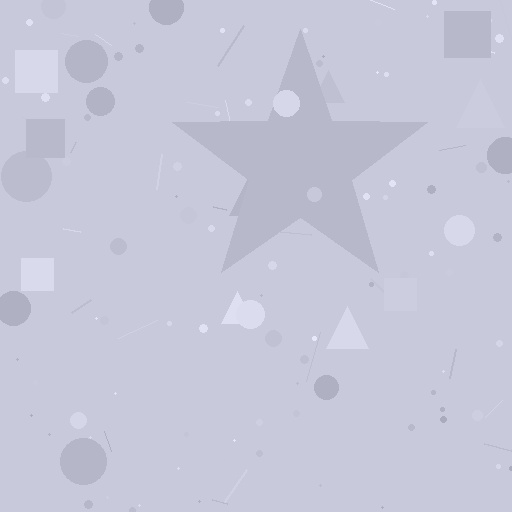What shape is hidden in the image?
A star is hidden in the image.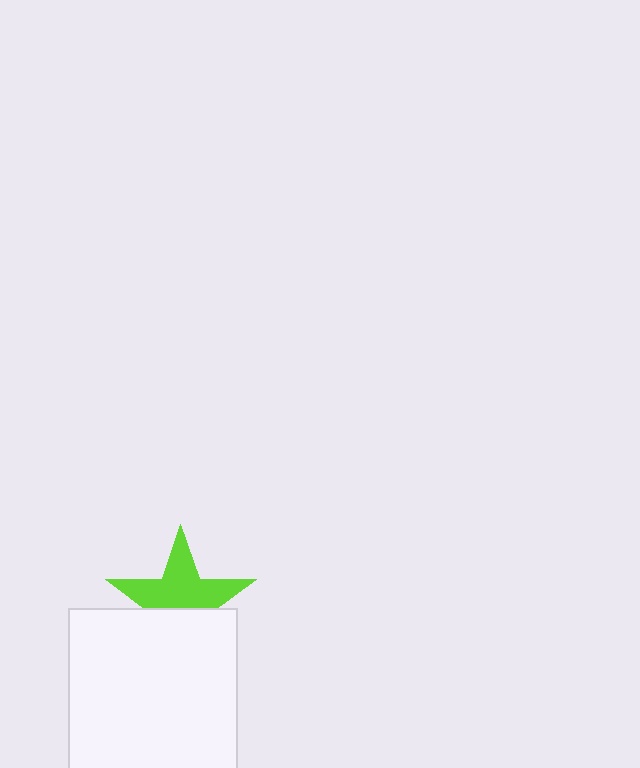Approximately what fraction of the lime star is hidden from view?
Roughly 43% of the lime star is hidden behind the white rectangle.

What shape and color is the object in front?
The object in front is a white rectangle.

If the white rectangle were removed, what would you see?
You would see the complete lime star.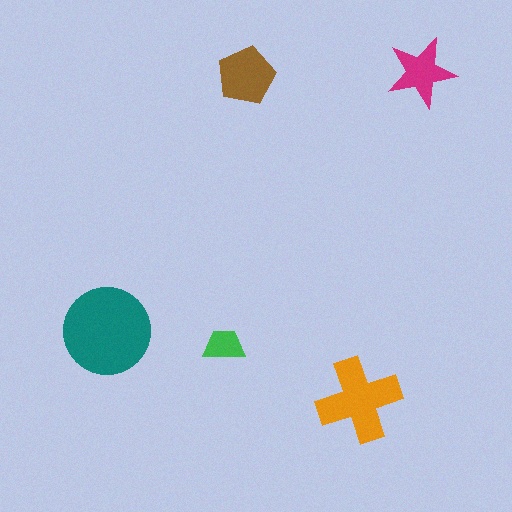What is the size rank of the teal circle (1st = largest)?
1st.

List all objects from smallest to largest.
The green trapezoid, the magenta star, the brown pentagon, the orange cross, the teal circle.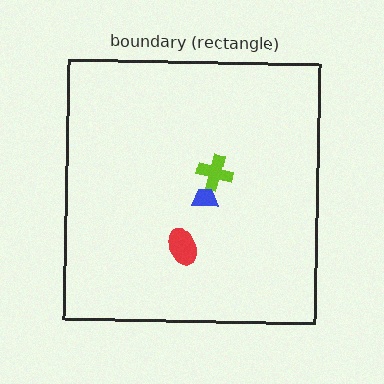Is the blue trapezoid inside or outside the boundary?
Inside.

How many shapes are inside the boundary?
3 inside, 0 outside.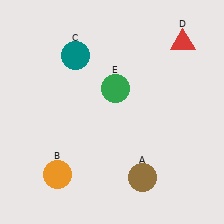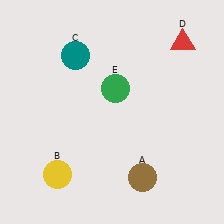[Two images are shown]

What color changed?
The circle (B) changed from orange in Image 1 to yellow in Image 2.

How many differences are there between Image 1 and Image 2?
There is 1 difference between the two images.